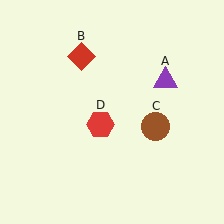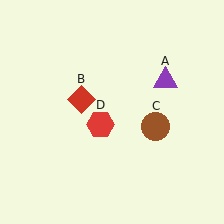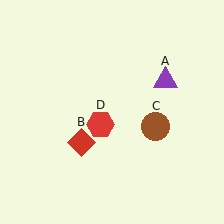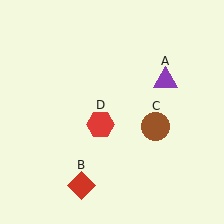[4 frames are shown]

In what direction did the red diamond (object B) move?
The red diamond (object B) moved down.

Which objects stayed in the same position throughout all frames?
Purple triangle (object A) and brown circle (object C) and red hexagon (object D) remained stationary.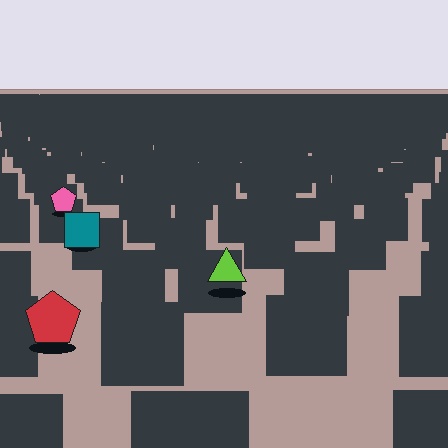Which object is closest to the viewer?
The red pentagon is closest. The texture marks near it are larger and more spread out.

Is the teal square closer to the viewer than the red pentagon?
No. The red pentagon is closer — you can tell from the texture gradient: the ground texture is coarser near it.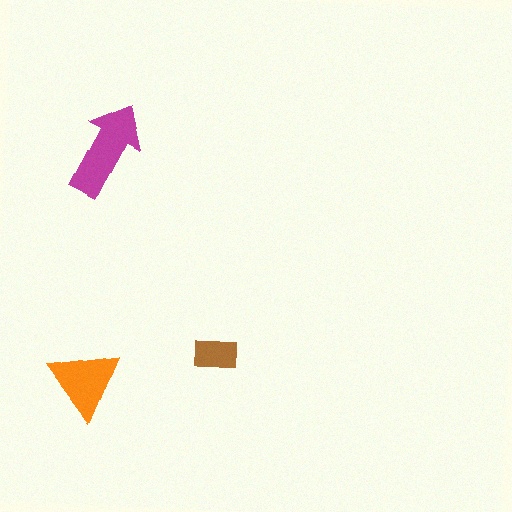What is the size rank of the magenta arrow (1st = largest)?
1st.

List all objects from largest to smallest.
The magenta arrow, the orange triangle, the brown rectangle.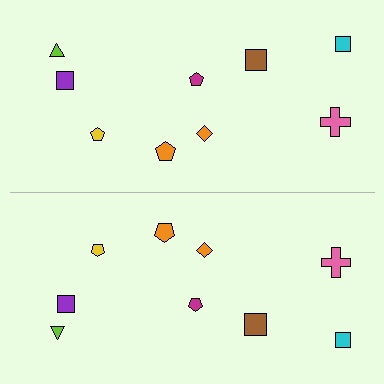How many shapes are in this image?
There are 18 shapes in this image.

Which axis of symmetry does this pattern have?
The pattern has a horizontal axis of symmetry running through the center of the image.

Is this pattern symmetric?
Yes, this pattern has bilateral (reflection) symmetry.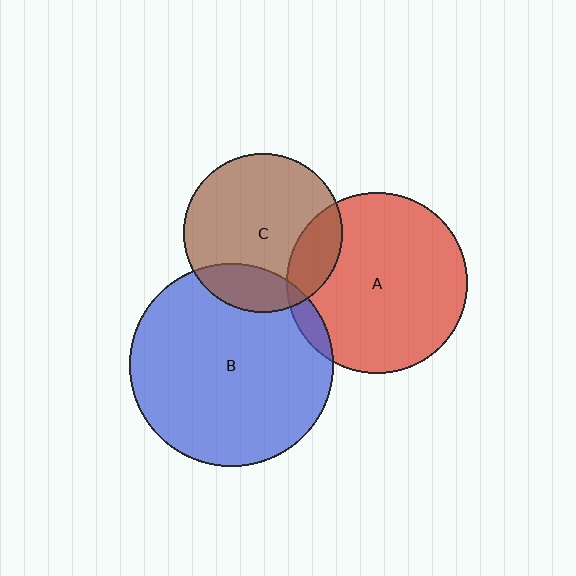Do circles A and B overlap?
Yes.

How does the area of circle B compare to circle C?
Approximately 1.6 times.